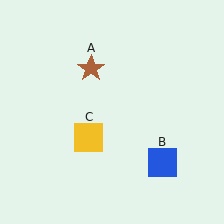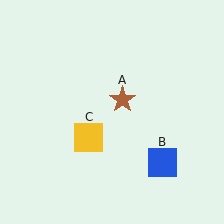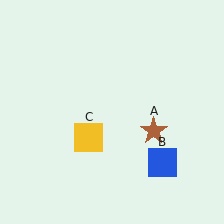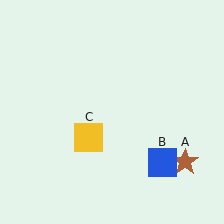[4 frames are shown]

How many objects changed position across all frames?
1 object changed position: brown star (object A).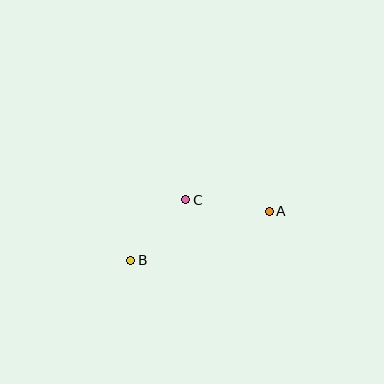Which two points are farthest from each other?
Points A and B are farthest from each other.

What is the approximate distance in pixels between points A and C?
The distance between A and C is approximately 84 pixels.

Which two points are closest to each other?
Points B and C are closest to each other.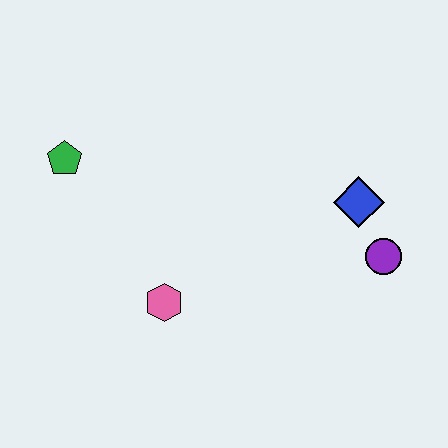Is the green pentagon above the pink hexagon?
Yes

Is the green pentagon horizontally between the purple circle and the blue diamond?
No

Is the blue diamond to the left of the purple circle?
Yes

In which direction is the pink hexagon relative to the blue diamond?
The pink hexagon is to the left of the blue diamond.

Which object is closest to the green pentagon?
The pink hexagon is closest to the green pentagon.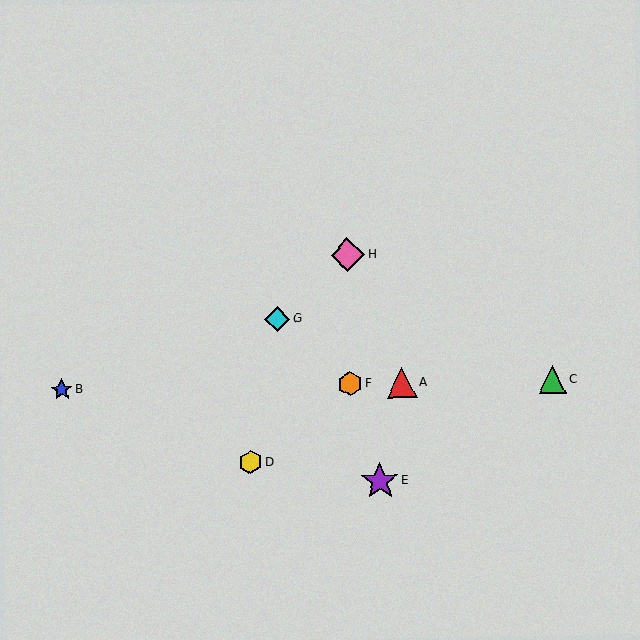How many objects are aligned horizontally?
4 objects (A, B, C, F) are aligned horizontally.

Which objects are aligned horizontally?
Objects A, B, C, F are aligned horizontally.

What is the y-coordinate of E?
Object E is at y≈481.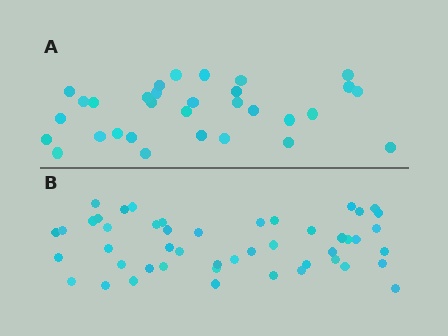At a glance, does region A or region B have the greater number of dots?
Region B (the bottom region) has more dots.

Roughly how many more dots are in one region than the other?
Region B has approximately 15 more dots than region A.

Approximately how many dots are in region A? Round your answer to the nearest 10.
About 30 dots. (The exact count is 31, which rounds to 30.)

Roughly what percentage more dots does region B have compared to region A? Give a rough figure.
About 55% more.